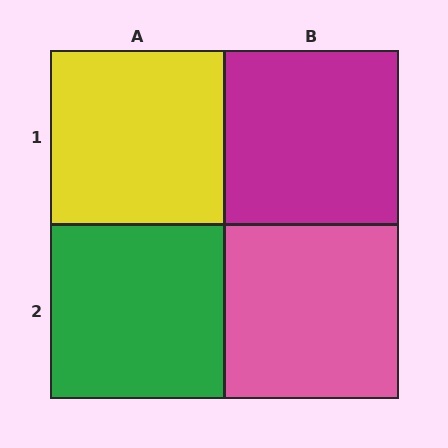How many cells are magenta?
1 cell is magenta.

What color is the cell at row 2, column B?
Pink.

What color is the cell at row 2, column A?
Green.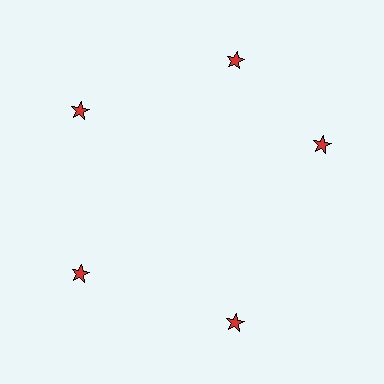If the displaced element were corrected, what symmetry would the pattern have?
It would have 5-fold rotational symmetry — the pattern would map onto itself every 72 degrees.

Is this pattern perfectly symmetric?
No. The 5 red stars are arranged in a ring, but one element near the 3 o'clock position is rotated out of alignment along the ring, breaking the 5-fold rotational symmetry.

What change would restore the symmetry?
The symmetry would be restored by rotating it back into even spacing with its neighbors so that all 5 stars sit at equal angles and equal distance from the center.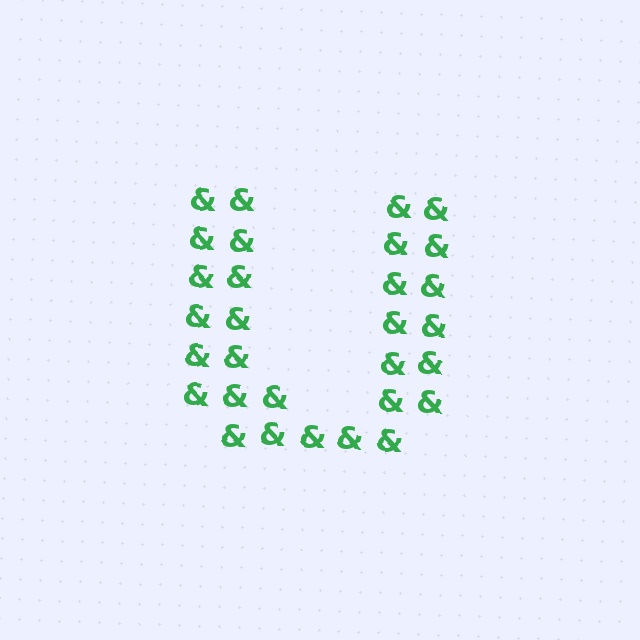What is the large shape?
The large shape is the letter U.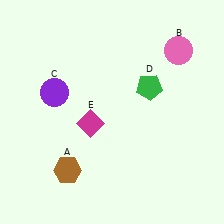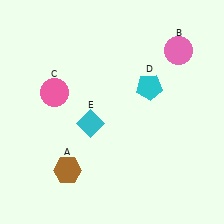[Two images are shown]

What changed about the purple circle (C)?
In Image 1, C is purple. In Image 2, it changed to pink.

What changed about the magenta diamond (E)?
In Image 1, E is magenta. In Image 2, it changed to cyan.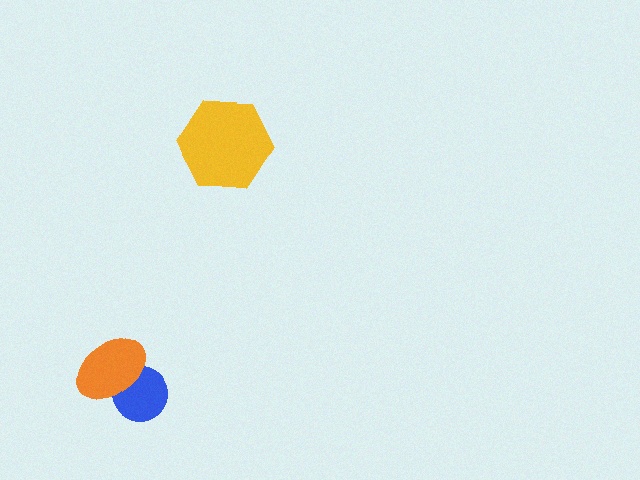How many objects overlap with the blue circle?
1 object overlaps with the blue circle.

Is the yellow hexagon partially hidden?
No, no other shape covers it.